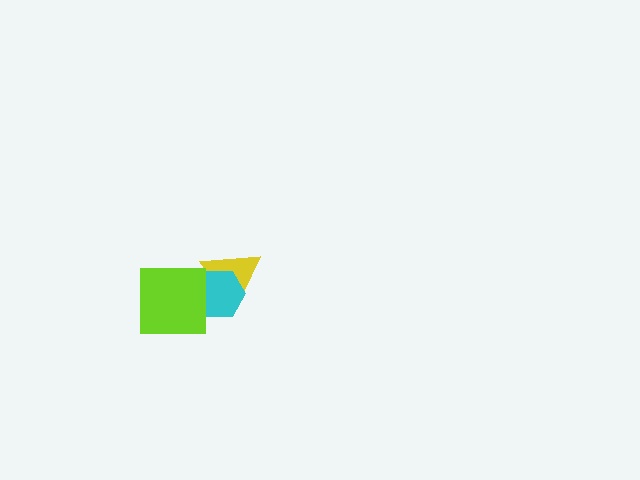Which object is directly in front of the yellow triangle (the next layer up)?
The cyan hexagon is directly in front of the yellow triangle.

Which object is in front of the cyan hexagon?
The lime square is in front of the cyan hexagon.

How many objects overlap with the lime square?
2 objects overlap with the lime square.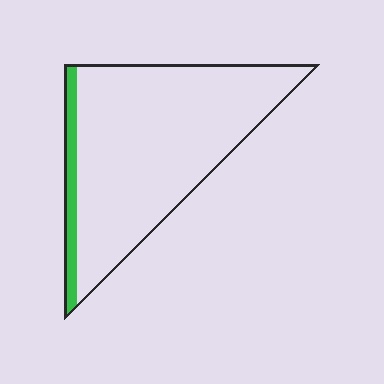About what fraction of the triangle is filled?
About one tenth (1/10).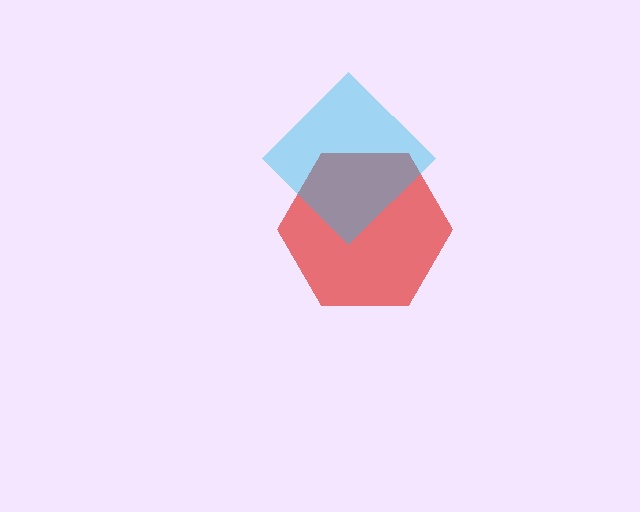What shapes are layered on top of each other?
The layered shapes are: a red hexagon, a cyan diamond.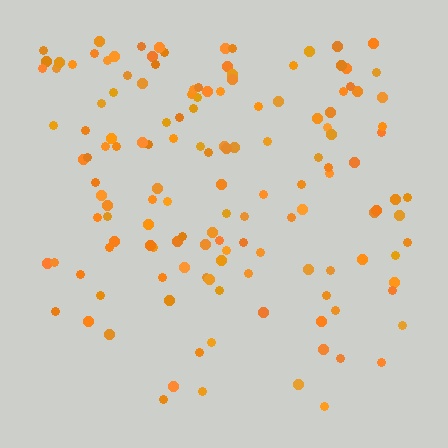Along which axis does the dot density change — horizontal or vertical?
Vertical.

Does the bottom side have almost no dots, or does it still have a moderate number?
Still a moderate number, just noticeably fewer than the top.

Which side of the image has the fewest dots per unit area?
The bottom.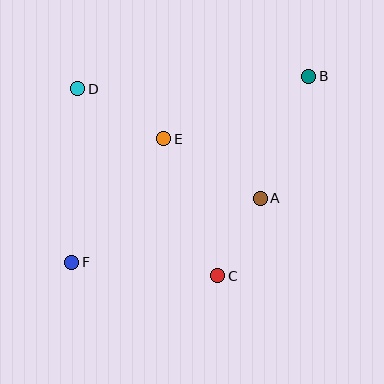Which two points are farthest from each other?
Points B and F are farthest from each other.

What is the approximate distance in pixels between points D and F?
The distance between D and F is approximately 173 pixels.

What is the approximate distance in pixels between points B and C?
The distance between B and C is approximately 220 pixels.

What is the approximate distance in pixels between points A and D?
The distance between A and D is approximately 213 pixels.